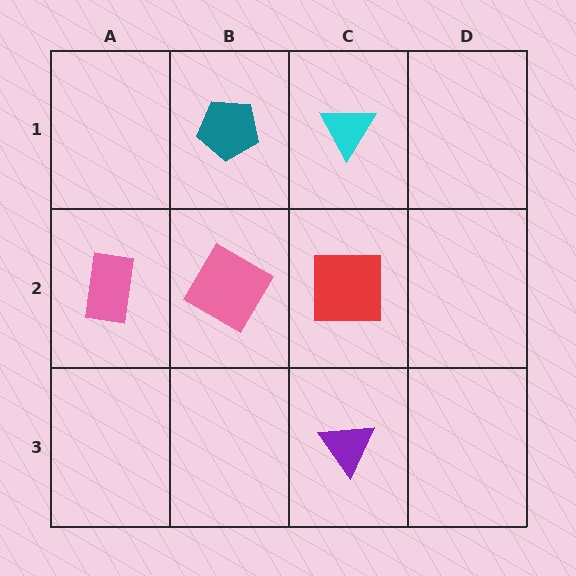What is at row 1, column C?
A cyan triangle.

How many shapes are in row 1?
2 shapes.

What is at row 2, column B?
A pink square.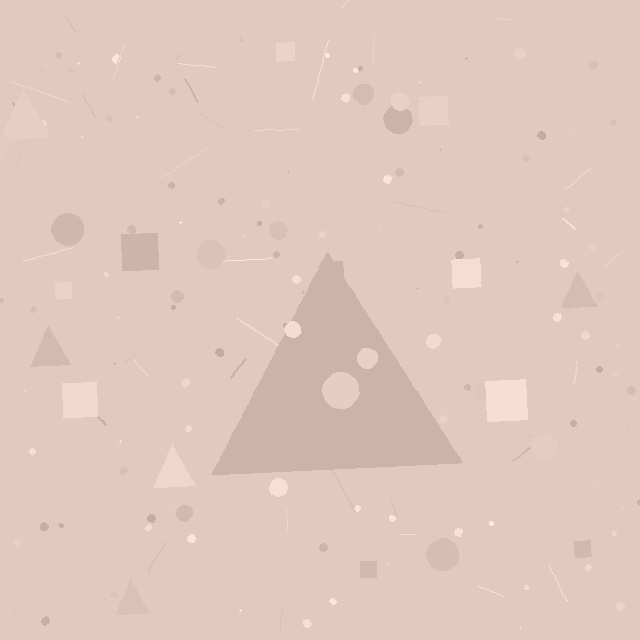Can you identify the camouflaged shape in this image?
The camouflaged shape is a triangle.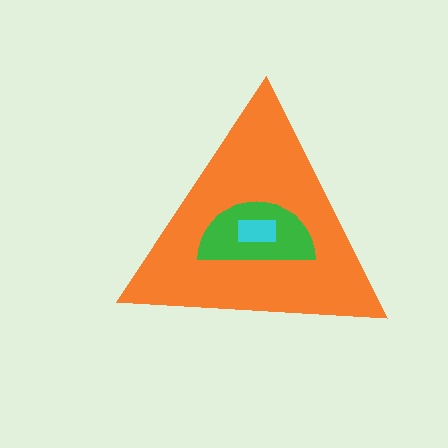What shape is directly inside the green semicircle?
The cyan rectangle.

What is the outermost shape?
The orange triangle.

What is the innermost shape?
The cyan rectangle.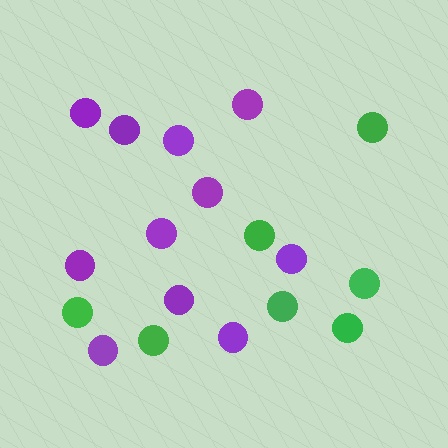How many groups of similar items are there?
There are 2 groups: one group of green circles (7) and one group of purple circles (11).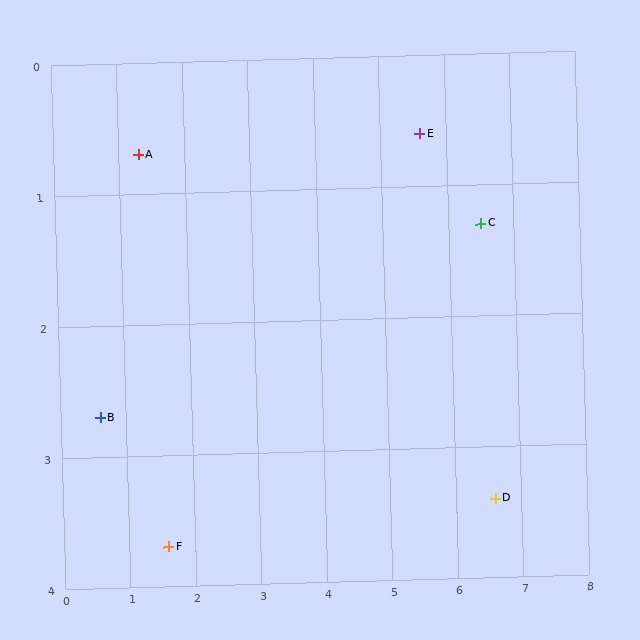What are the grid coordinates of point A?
Point A is at approximately (1.3, 0.7).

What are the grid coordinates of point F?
Point F is at approximately (1.6, 3.7).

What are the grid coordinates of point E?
Point E is at approximately (5.6, 0.6).